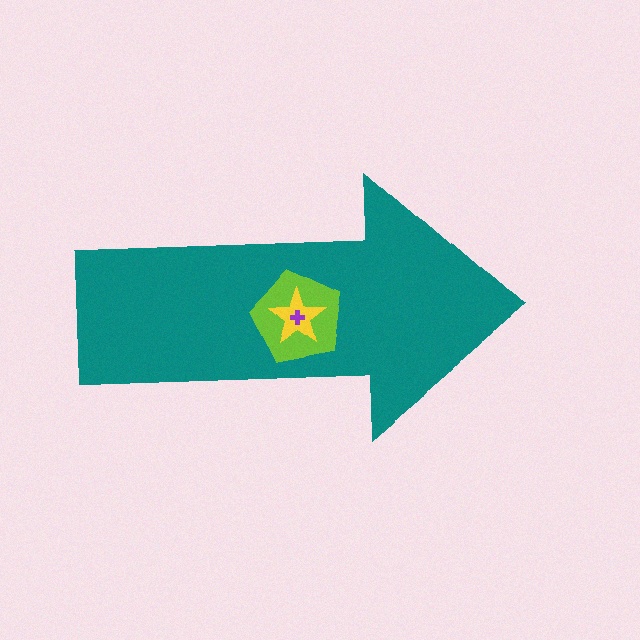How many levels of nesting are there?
4.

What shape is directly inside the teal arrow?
The lime pentagon.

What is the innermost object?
The purple cross.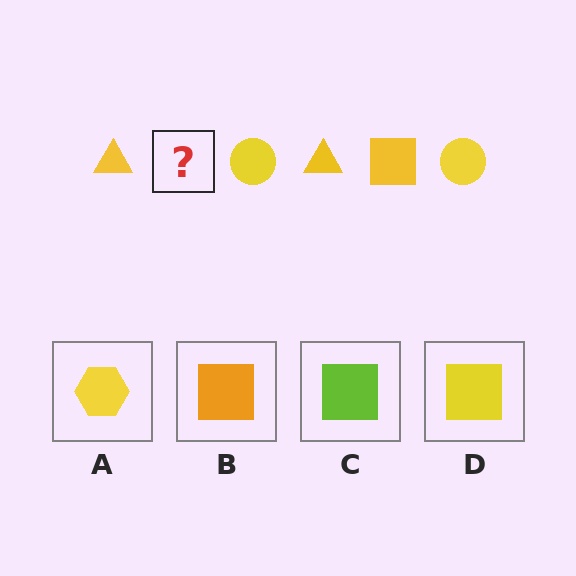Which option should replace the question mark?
Option D.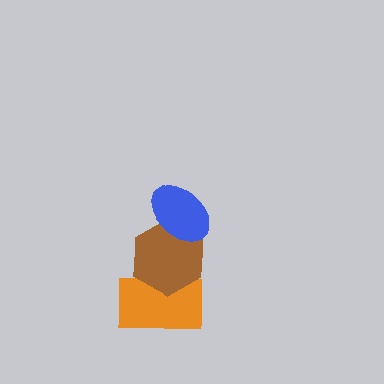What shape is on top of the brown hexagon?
The blue ellipse is on top of the brown hexagon.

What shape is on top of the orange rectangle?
The brown hexagon is on top of the orange rectangle.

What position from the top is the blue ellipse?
The blue ellipse is 1st from the top.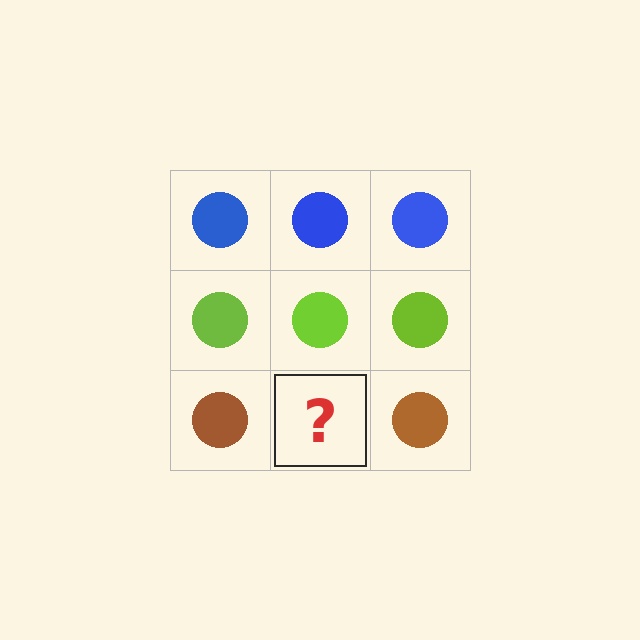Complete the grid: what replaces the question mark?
The question mark should be replaced with a brown circle.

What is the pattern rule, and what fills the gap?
The rule is that each row has a consistent color. The gap should be filled with a brown circle.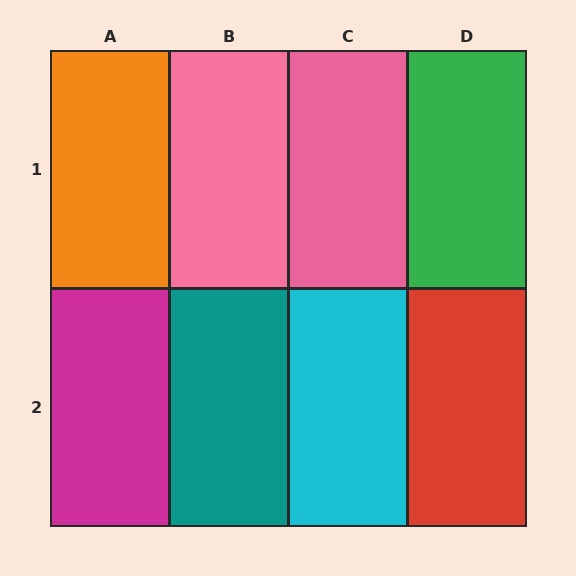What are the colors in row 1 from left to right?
Orange, pink, pink, green.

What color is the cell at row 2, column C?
Cyan.